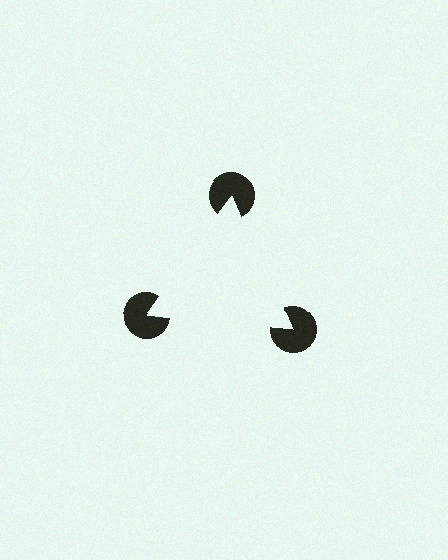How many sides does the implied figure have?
3 sides.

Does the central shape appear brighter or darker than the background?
It typically appears slightly brighter than the background, even though no actual brightness change is drawn.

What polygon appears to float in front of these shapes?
An illusory triangle — its edges are inferred from the aligned wedge cuts in the pac-man discs, not physically drawn.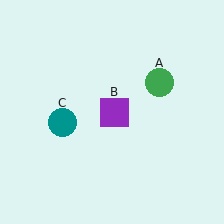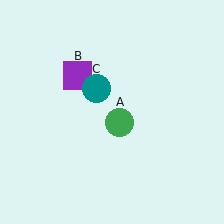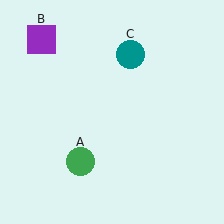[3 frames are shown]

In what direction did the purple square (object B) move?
The purple square (object B) moved up and to the left.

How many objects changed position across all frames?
3 objects changed position: green circle (object A), purple square (object B), teal circle (object C).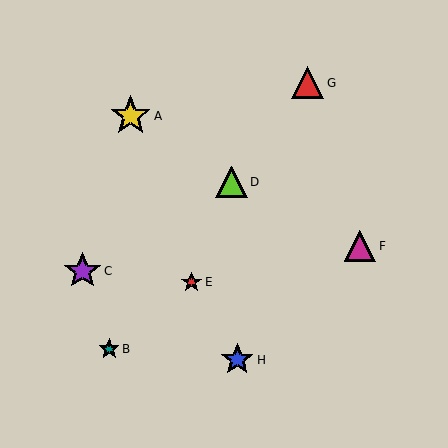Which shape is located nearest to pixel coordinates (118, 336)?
The teal star (labeled B) at (109, 349) is nearest to that location.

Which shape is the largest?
The yellow star (labeled A) is the largest.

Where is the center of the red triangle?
The center of the red triangle is at (308, 83).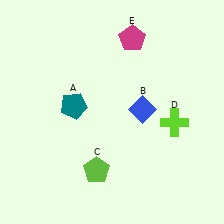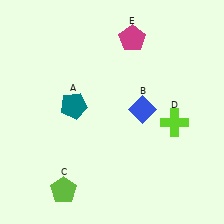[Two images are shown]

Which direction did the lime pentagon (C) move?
The lime pentagon (C) moved left.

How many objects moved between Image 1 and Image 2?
1 object moved between the two images.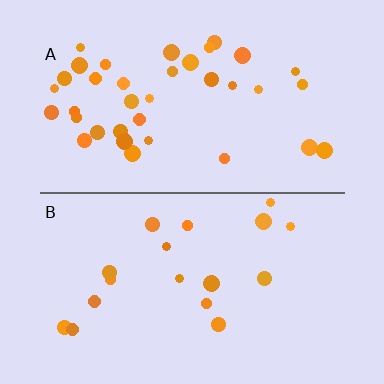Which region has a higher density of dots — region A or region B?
A (the top).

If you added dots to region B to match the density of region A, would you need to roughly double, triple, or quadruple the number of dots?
Approximately double.